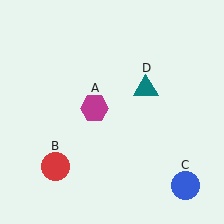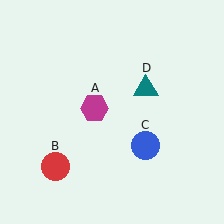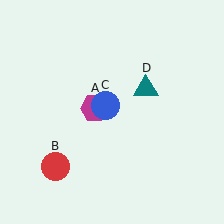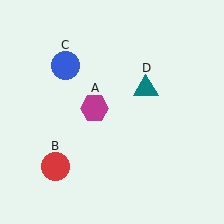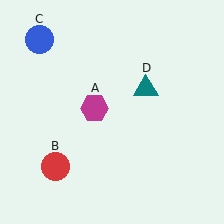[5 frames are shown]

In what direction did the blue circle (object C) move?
The blue circle (object C) moved up and to the left.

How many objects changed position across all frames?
1 object changed position: blue circle (object C).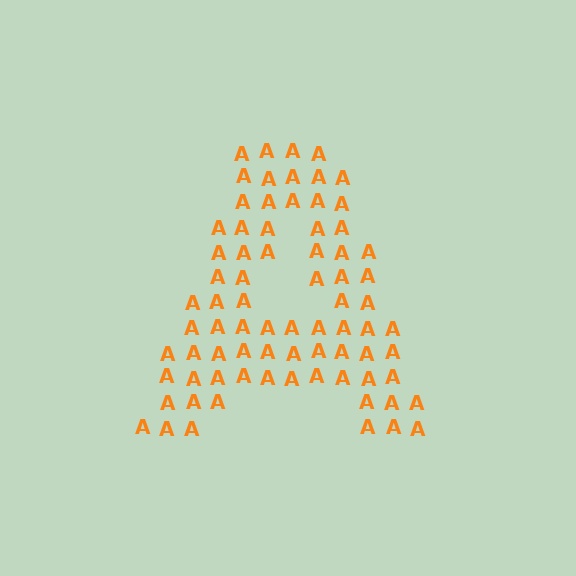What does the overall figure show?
The overall figure shows the letter A.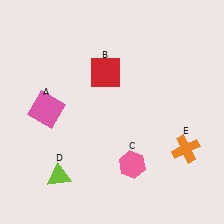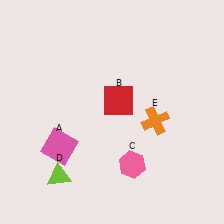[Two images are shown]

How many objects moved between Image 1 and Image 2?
3 objects moved between the two images.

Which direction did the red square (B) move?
The red square (B) moved down.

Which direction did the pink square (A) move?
The pink square (A) moved down.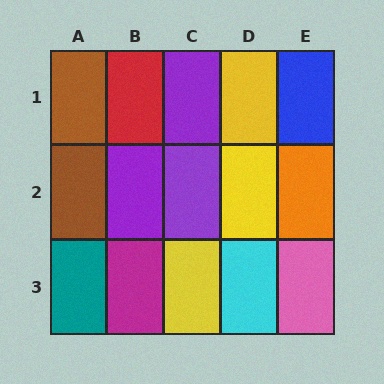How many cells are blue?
1 cell is blue.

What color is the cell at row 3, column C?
Yellow.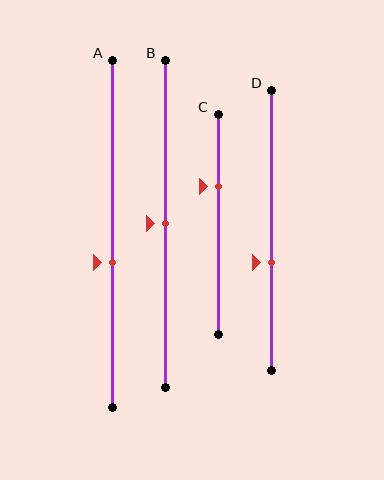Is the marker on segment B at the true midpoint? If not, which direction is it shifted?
Yes, the marker on segment B is at the true midpoint.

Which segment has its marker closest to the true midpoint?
Segment B has its marker closest to the true midpoint.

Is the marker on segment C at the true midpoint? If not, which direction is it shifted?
No, the marker on segment C is shifted upward by about 17% of the segment length.